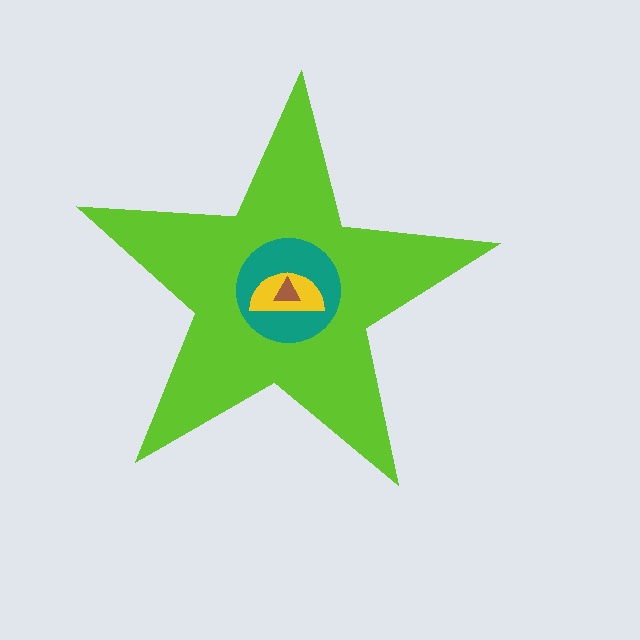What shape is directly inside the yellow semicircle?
The brown triangle.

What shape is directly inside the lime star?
The teal circle.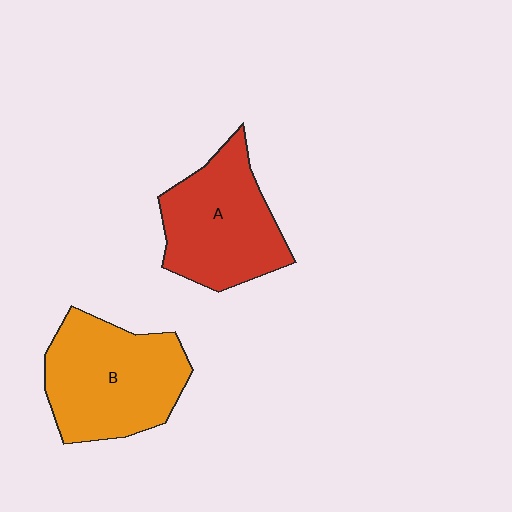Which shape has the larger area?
Shape B (orange).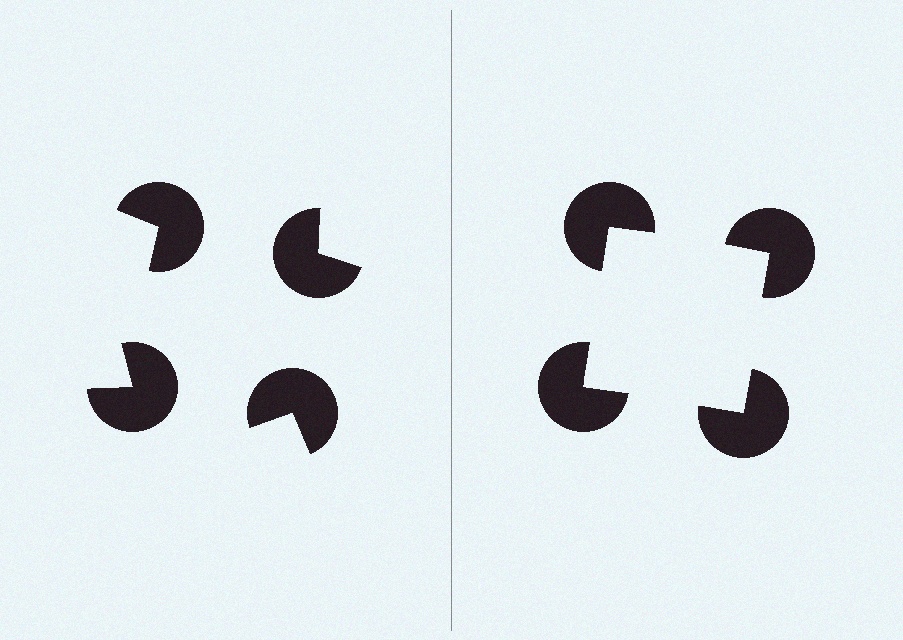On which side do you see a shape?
An illusory square appears on the right side. On the left side the wedge cuts are rotated, so no coherent shape forms.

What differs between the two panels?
The pac-man discs are positioned identically on both sides; only the wedge orientations differ. On the right they align to a square; on the left they are misaligned.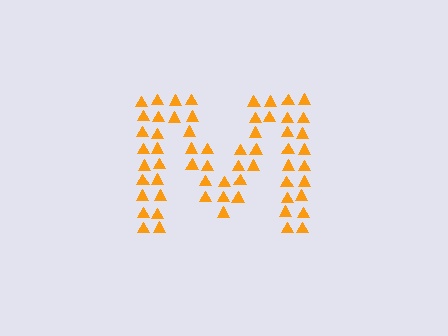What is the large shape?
The large shape is the letter M.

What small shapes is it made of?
It is made of small triangles.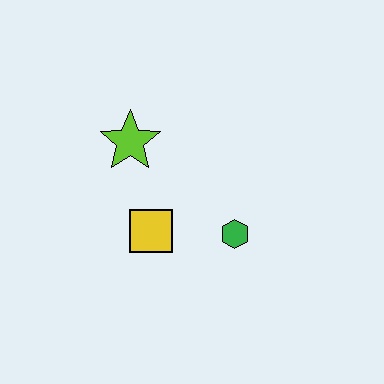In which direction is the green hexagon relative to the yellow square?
The green hexagon is to the right of the yellow square.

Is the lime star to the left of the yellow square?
Yes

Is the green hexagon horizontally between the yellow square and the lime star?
No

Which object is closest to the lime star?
The yellow square is closest to the lime star.